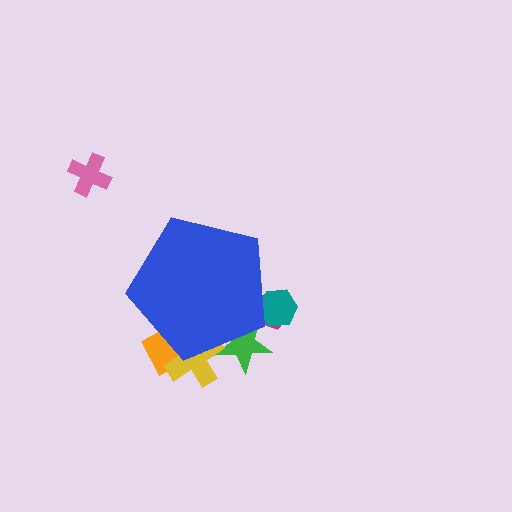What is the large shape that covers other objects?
A blue pentagon.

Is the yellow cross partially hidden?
Yes, the yellow cross is partially hidden behind the blue pentagon.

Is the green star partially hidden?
Yes, the green star is partially hidden behind the blue pentagon.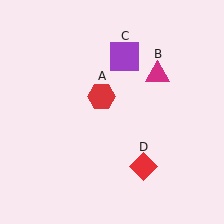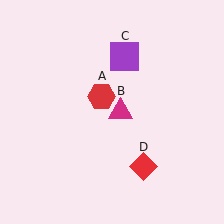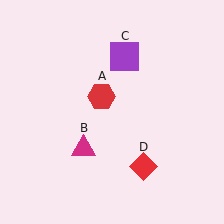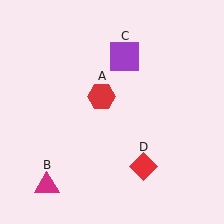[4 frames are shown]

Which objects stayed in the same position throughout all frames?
Red hexagon (object A) and purple square (object C) and red diamond (object D) remained stationary.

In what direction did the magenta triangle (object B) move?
The magenta triangle (object B) moved down and to the left.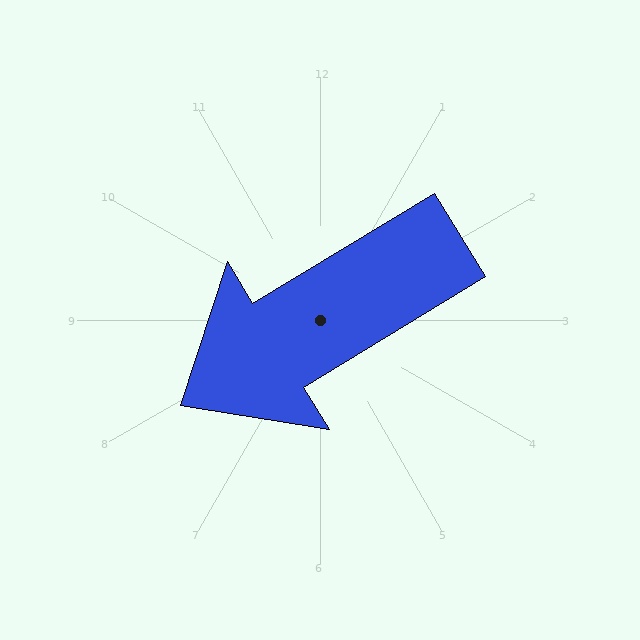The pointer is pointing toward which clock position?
Roughly 8 o'clock.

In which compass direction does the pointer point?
Southwest.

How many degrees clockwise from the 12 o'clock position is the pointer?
Approximately 239 degrees.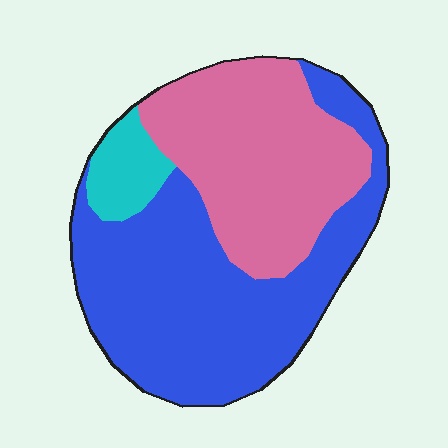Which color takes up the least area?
Cyan, at roughly 10%.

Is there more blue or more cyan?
Blue.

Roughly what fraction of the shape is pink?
Pink takes up between a quarter and a half of the shape.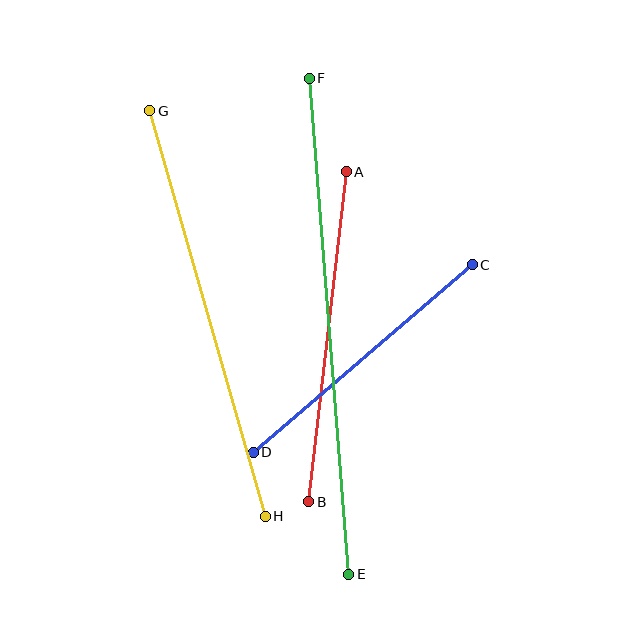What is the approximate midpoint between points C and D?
The midpoint is at approximately (363, 358) pixels.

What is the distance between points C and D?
The distance is approximately 288 pixels.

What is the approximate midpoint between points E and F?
The midpoint is at approximately (329, 326) pixels.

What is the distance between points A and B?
The distance is approximately 332 pixels.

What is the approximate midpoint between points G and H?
The midpoint is at approximately (208, 314) pixels.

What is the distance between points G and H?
The distance is approximately 422 pixels.